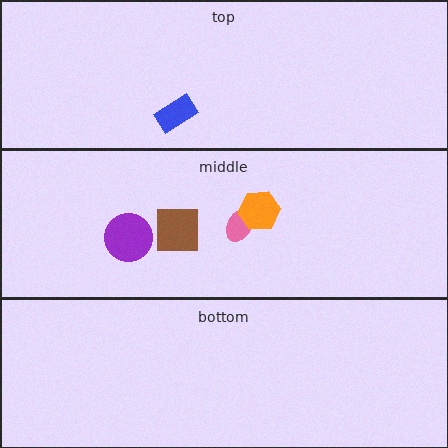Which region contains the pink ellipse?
The middle region.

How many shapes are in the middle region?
4.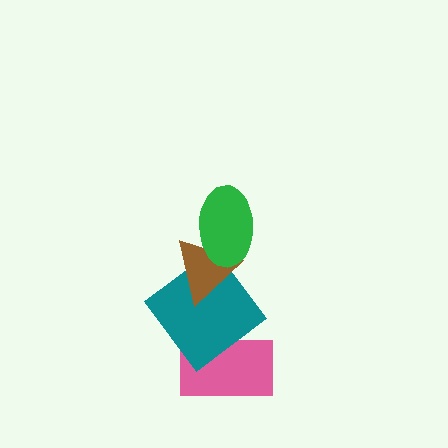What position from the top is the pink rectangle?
The pink rectangle is 4th from the top.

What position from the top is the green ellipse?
The green ellipse is 1st from the top.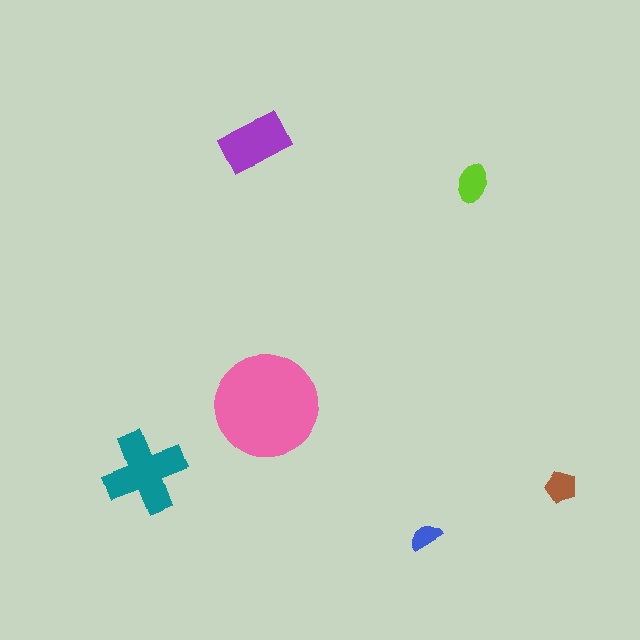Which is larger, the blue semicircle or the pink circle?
The pink circle.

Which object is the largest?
The pink circle.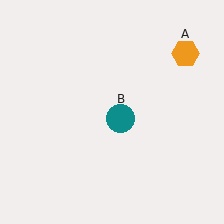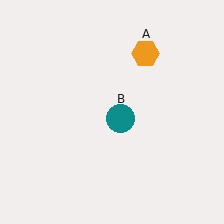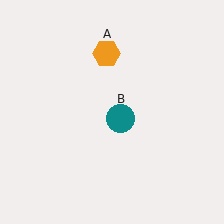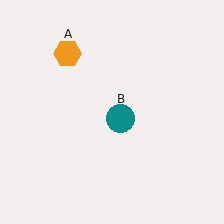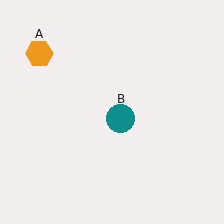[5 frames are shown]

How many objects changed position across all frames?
1 object changed position: orange hexagon (object A).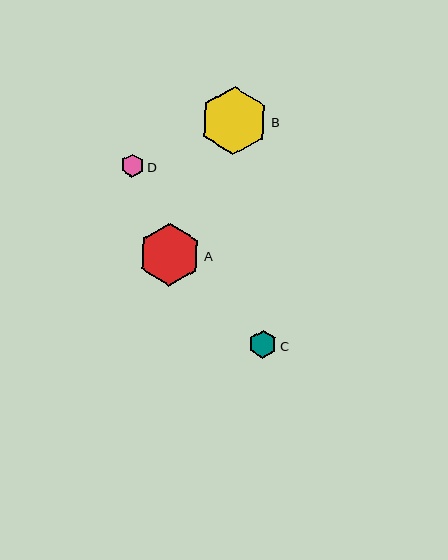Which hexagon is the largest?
Hexagon B is the largest with a size of approximately 68 pixels.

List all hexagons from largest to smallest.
From largest to smallest: B, A, C, D.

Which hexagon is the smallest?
Hexagon D is the smallest with a size of approximately 23 pixels.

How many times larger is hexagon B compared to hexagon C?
Hexagon B is approximately 2.4 times the size of hexagon C.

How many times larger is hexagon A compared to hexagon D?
Hexagon A is approximately 2.7 times the size of hexagon D.